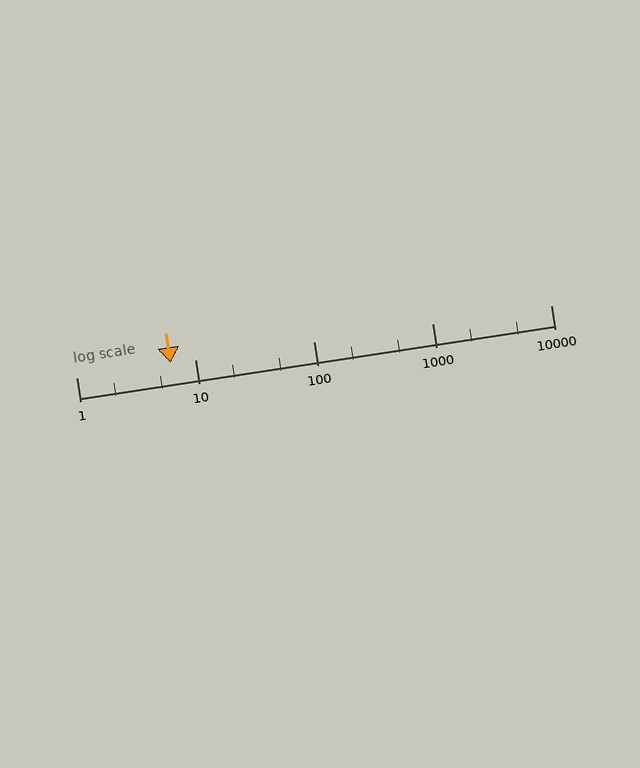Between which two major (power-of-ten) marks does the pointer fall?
The pointer is between 1 and 10.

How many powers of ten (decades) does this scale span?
The scale spans 4 decades, from 1 to 10000.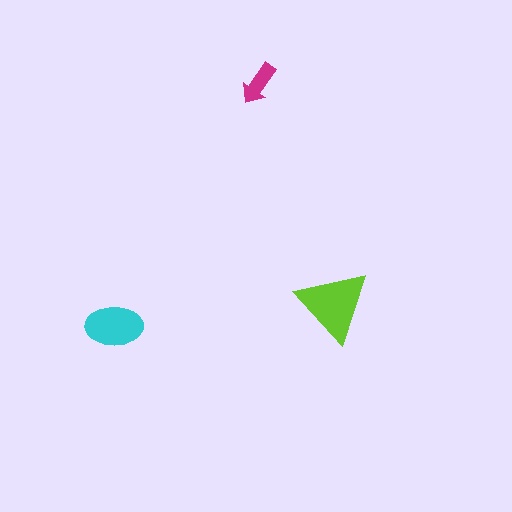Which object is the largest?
The lime triangle.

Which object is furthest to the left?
The cyan ellipse is leftmost.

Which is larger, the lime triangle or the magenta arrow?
The lime triangle.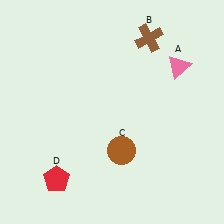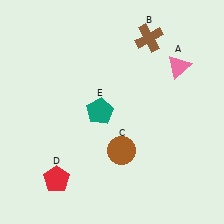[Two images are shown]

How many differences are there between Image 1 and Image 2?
There is 1 difference between the two images.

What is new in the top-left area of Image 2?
A teal pentagon (E) was added in the top-left area of Image 2.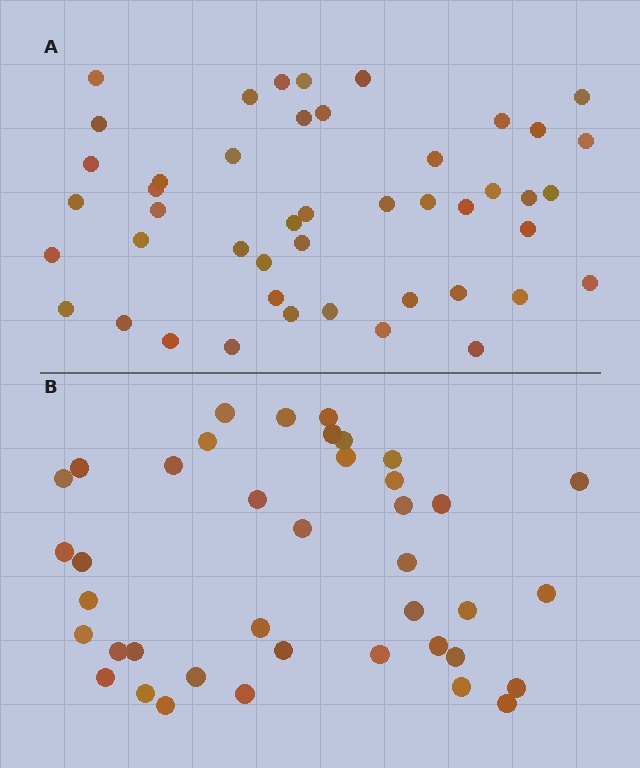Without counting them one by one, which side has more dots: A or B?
Region A (the top region) has more dots.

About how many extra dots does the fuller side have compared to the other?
Region A has about 6 more dots than region B.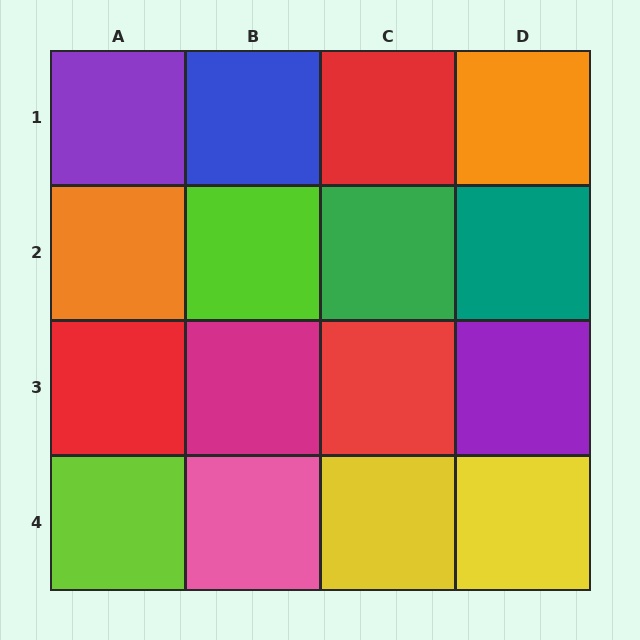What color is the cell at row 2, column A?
Orange.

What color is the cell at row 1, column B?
Blue.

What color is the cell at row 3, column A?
Red.